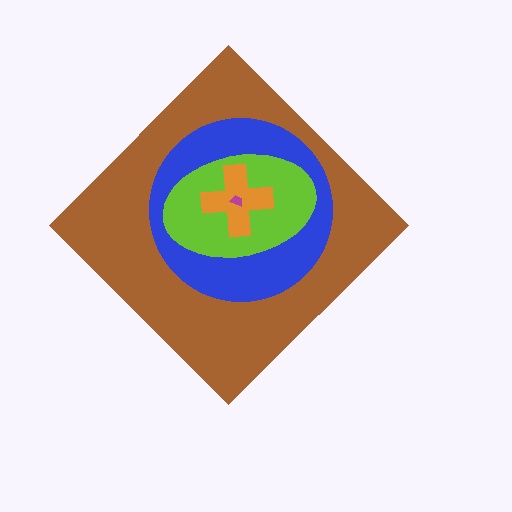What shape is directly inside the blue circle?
The lime ellipse.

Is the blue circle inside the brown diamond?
Yes.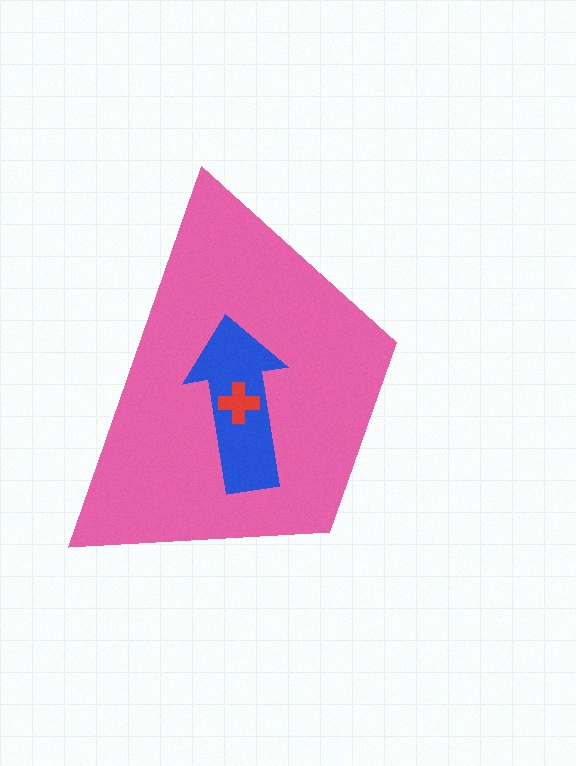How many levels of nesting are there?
3.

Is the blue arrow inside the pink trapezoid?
Yes.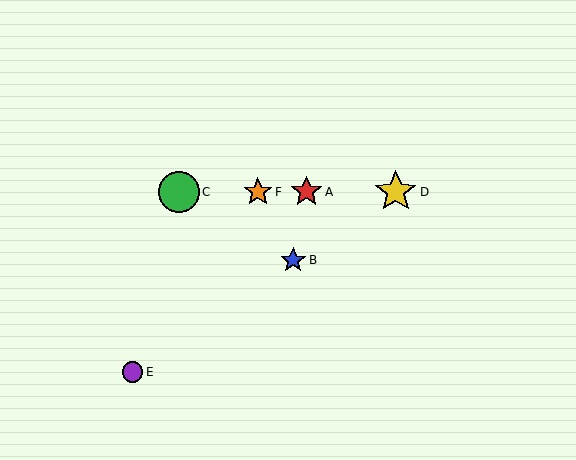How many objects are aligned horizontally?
4 objects (A, C, D, F) are aligned horizontally.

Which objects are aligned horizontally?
Objects A, C, D, F are aligned horizontally.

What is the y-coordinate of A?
Object A is at y≈192.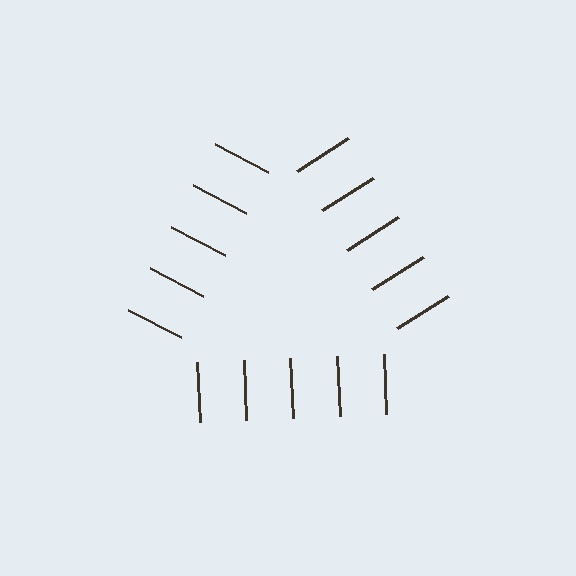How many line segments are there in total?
15 — 5 along each of the 3 edges.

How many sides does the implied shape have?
3 sides — the line-ends trace a triangle.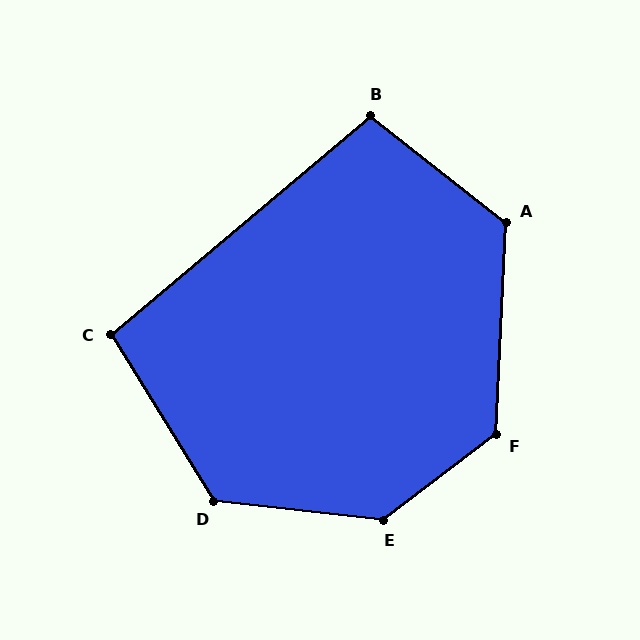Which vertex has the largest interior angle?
E, at approximately 136 degrees.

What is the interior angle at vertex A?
Approximately 125 degrees (obtuse).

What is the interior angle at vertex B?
Approximately 102 degrees (obtuse).